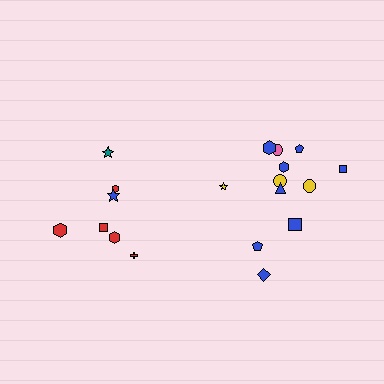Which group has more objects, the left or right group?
The right group.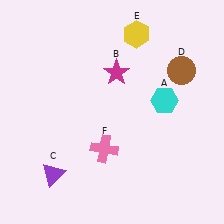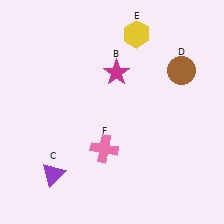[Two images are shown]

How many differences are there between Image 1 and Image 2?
There is 1 difference between the two images.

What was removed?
The cyan hexagon (A) was removed in Image 2.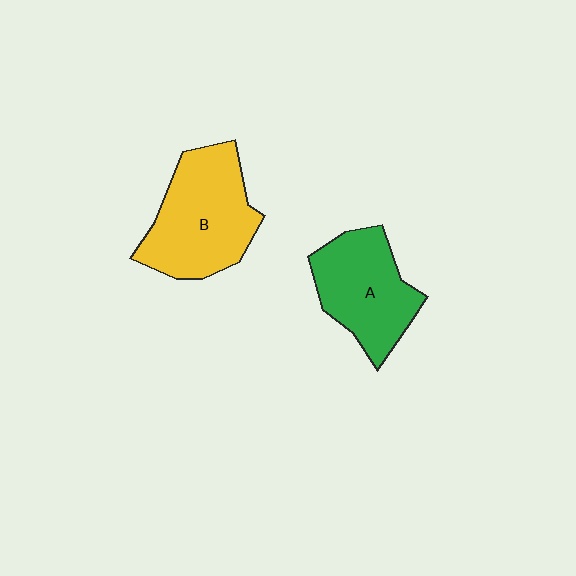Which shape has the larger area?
Shape B (yellow).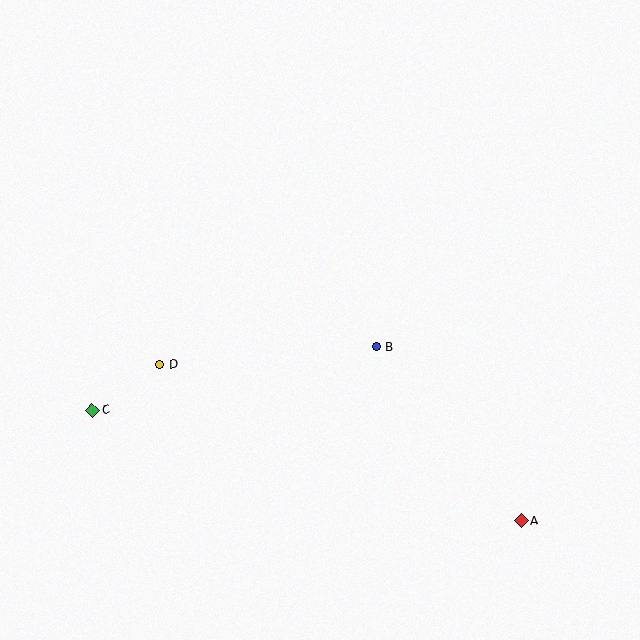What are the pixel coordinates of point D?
Point D is at (160, 364).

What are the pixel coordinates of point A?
Point A is at (521, 521).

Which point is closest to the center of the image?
Point B at (376, 347) is closest to the center.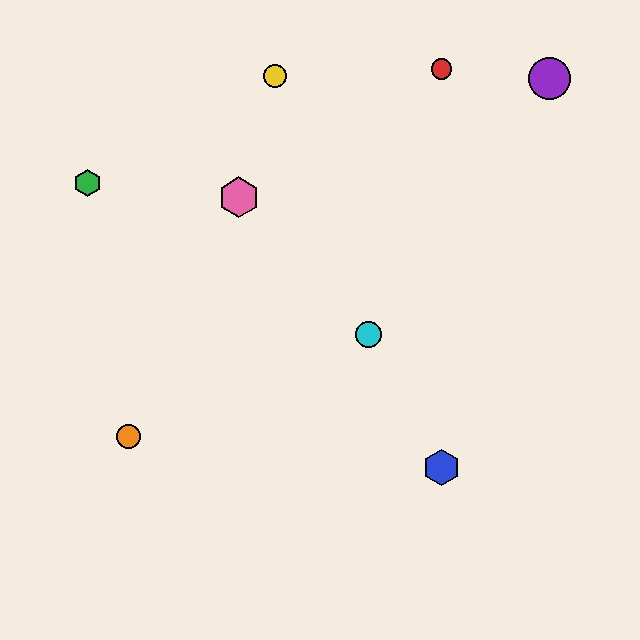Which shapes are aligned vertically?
The red circle, the blue hexagon are aligned vertically.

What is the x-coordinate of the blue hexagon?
The blue hexagon is at x≈441.